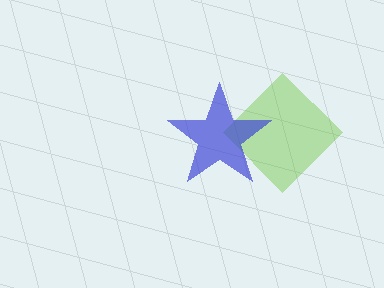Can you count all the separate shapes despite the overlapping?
Yes, there are 2 separate shapes.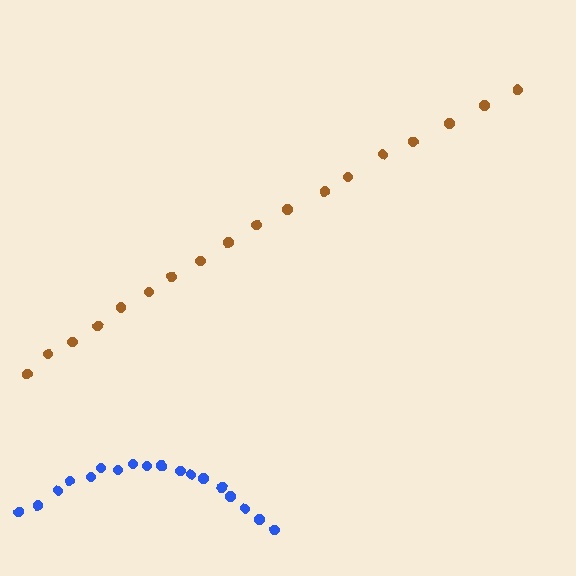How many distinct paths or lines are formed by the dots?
There are 2 distinct paths.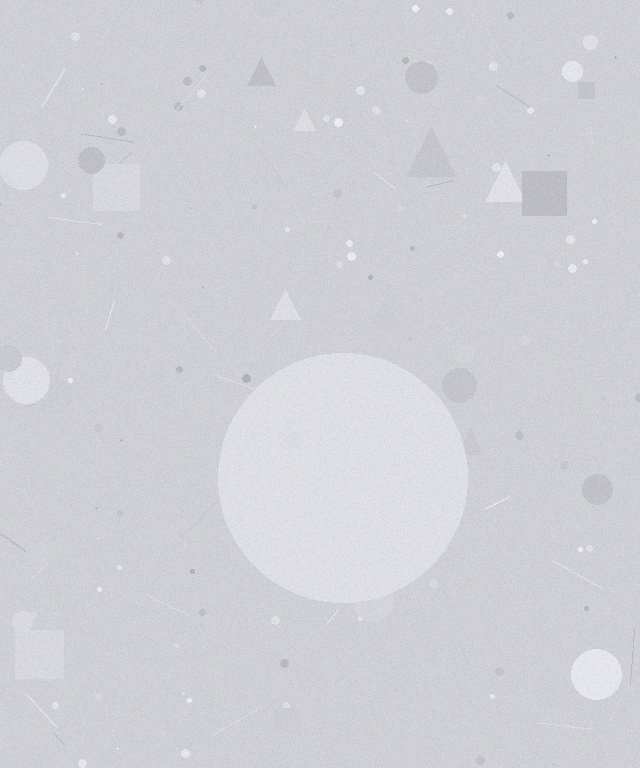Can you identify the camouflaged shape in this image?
The camouflaged shape is a circle.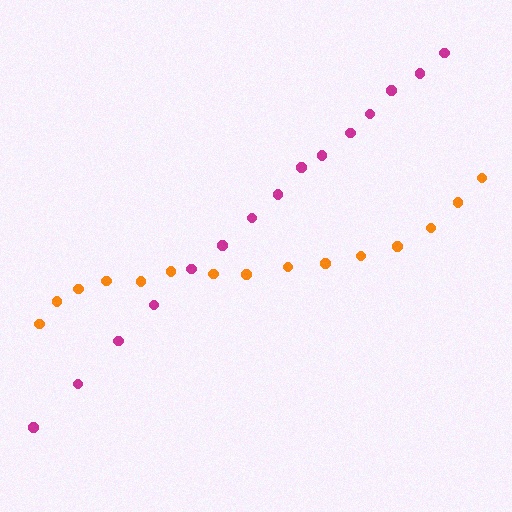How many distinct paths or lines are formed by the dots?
There are 2 distinct paths.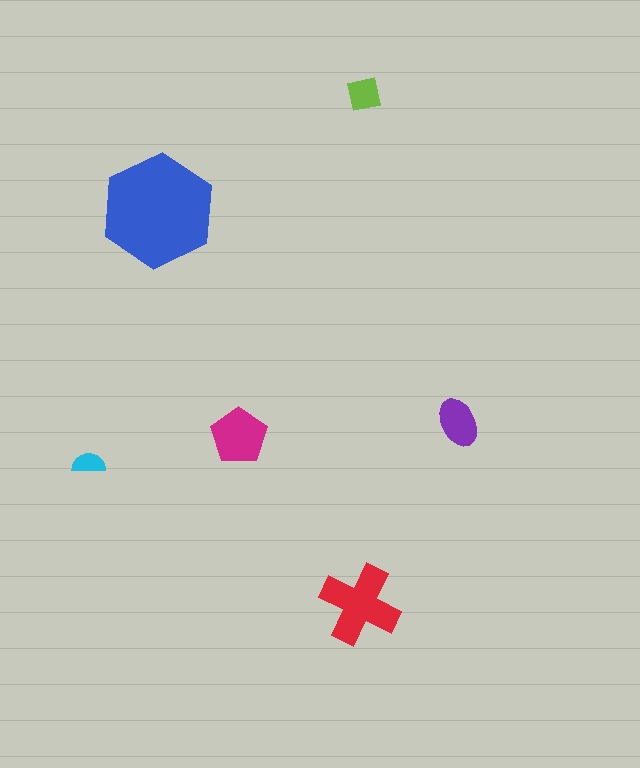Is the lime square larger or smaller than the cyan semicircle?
Larger.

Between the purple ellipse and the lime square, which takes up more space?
The purple ellipse.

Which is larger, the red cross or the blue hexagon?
The blue hexagon.